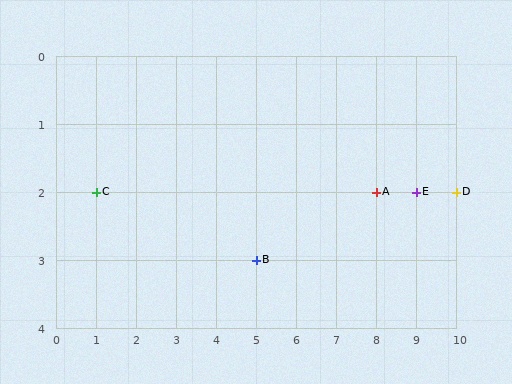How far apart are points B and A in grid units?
Points B and A are 3 columns and 1 row apart (about 3.2 grid units diagonally).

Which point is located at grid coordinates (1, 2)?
Point C is at (1, 2).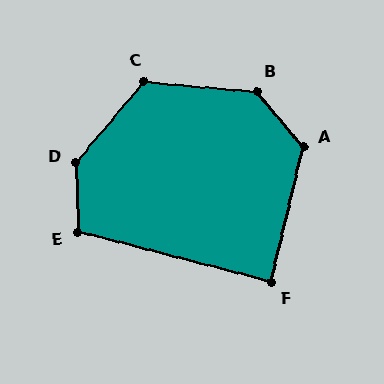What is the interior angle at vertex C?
Approximately 126 degrees (obtuse).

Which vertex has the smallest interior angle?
F, at approximately 89 degrees.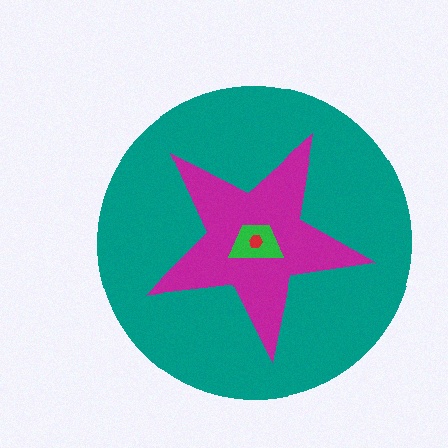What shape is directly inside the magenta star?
The green trapezoid.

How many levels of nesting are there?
4.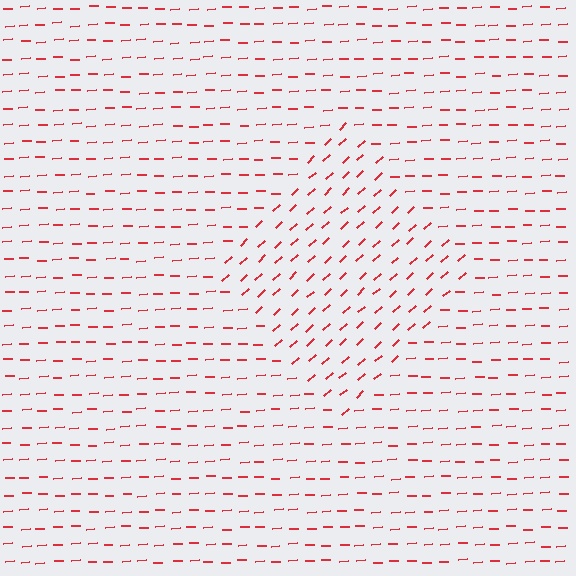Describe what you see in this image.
The image is filled with small red line segments. A diamond region in the image has lines oriented differently from the surrounding lines, creating a visible texture boundary.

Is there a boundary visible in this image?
Yes, there is a texture boundary formed by a change in line orientation.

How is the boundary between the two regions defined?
The boundary is defined purely by a change in line orientation (approximately 39 degrees difference). All lines are the same color and thickness.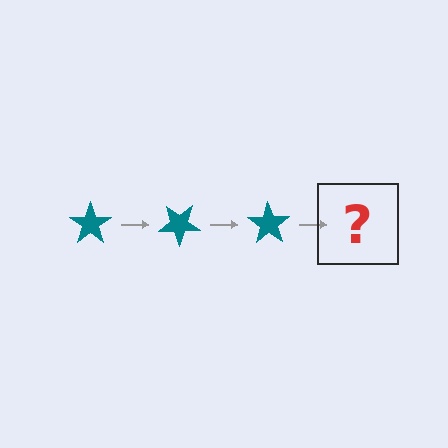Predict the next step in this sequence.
The next step is a teal star rotated 105 degrees.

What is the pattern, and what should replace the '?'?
The pattern is that the star rotates 35 degrees each step. The '?' should be a teal star rotated 105 degrees.